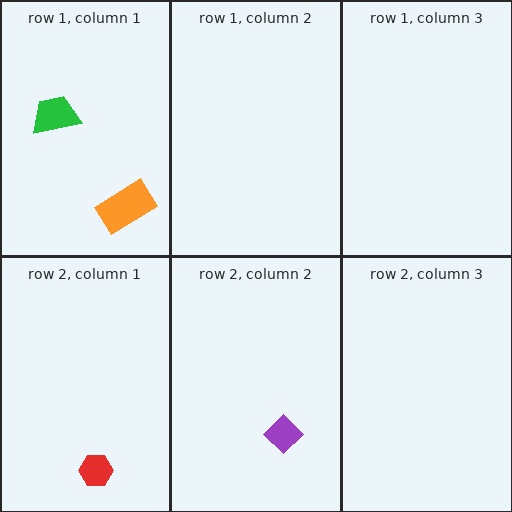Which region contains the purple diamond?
The row 2, column 2 region.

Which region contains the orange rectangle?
The row 1, column 1 region.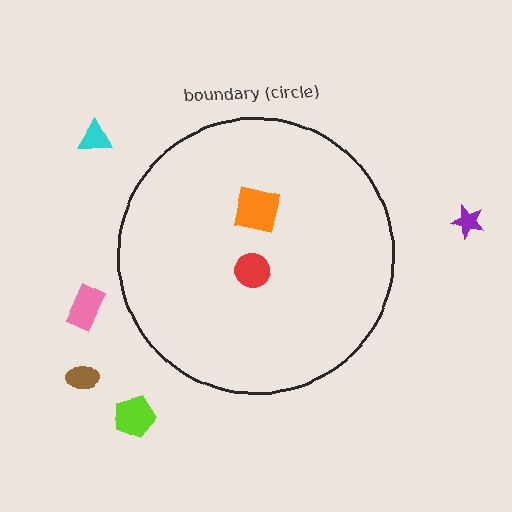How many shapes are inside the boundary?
2 inside, 5 outside.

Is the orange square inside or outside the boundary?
Inside.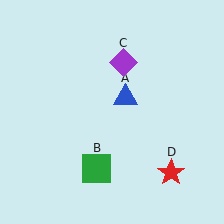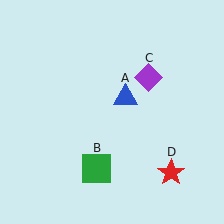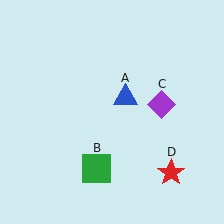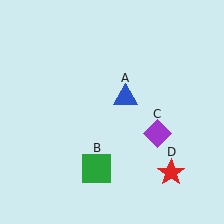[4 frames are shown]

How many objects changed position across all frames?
1 object changed position: purple diamond (object C).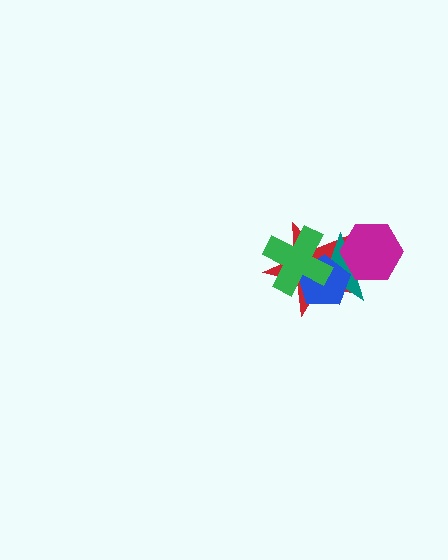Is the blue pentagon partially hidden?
Yes, it is partially covered by another shape.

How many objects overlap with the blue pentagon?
3 objects overlap with the blue pentagon.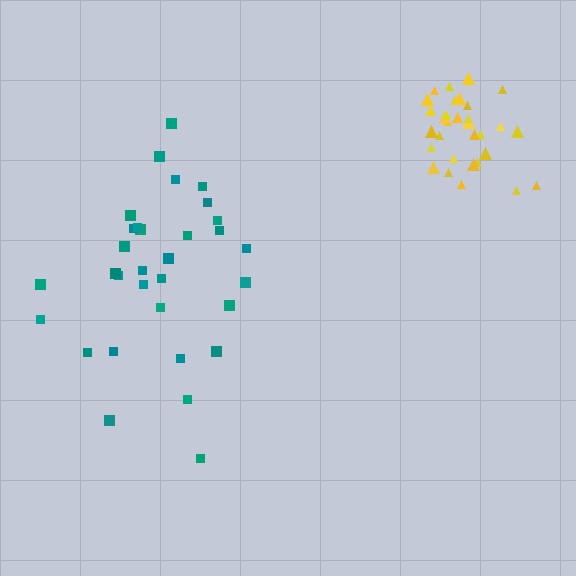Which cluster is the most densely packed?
Yellow.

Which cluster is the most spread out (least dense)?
Teal.